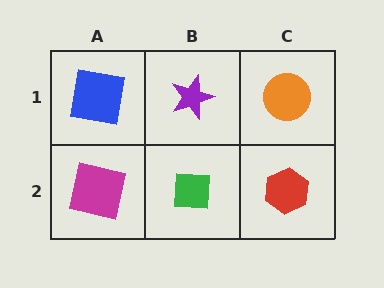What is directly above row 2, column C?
An orange circle.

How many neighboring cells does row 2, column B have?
3.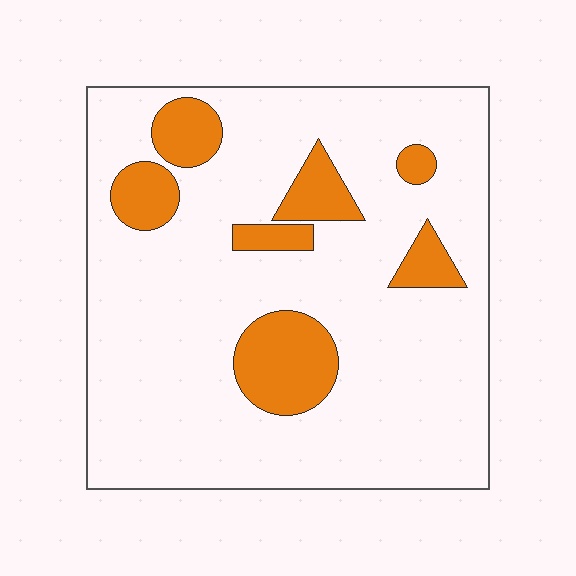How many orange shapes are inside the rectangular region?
7.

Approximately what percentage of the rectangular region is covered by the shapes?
Approximately 15%.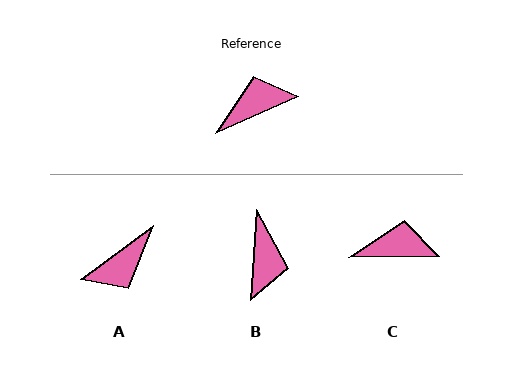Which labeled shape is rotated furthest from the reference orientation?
A, about 168 degrees away.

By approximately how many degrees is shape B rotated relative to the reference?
Approximately 118 degrees clockwise.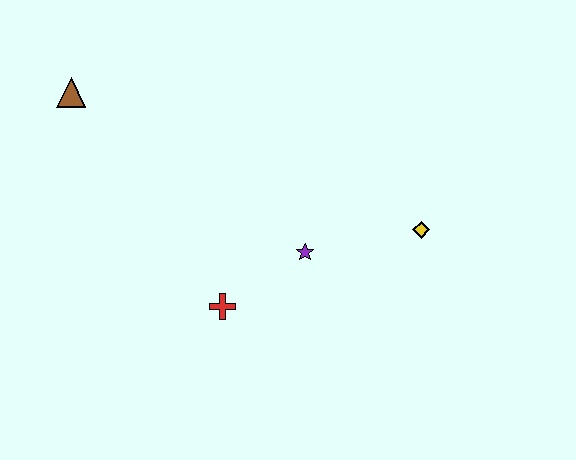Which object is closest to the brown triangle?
The red cross is closest to the brown triangle.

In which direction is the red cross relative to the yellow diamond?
The red cross is to the left of the yellow diamond.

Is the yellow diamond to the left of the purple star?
No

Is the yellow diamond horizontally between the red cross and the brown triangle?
No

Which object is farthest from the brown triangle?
The yellow diamond is farthest from the brown triangle.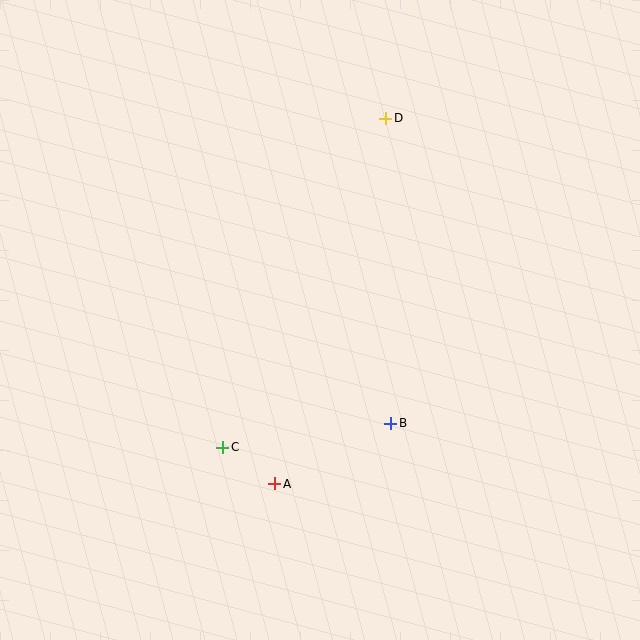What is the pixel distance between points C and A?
The distance between C and A is 63 pixels.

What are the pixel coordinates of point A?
Point A is at (275, 484).